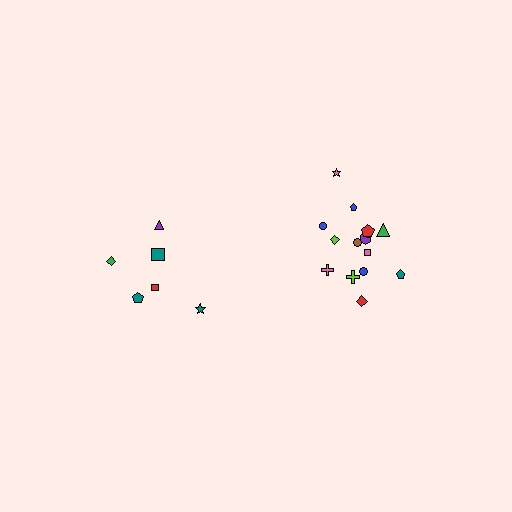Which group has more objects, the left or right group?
The right group.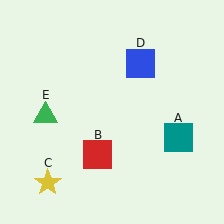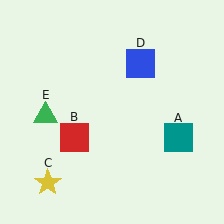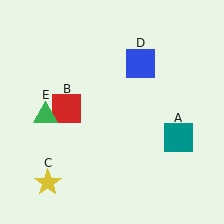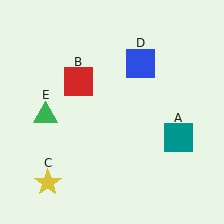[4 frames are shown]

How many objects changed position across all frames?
1 object changed position: red square (object B).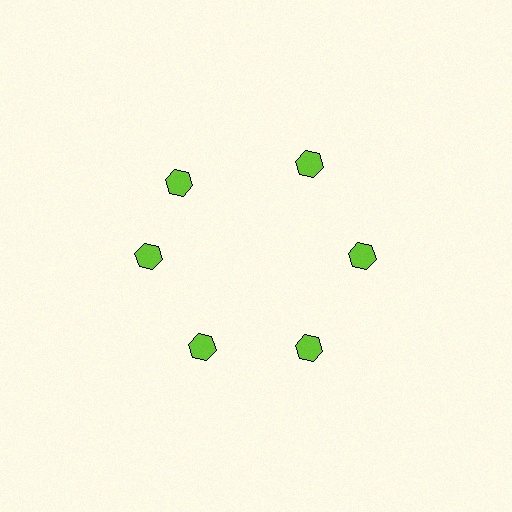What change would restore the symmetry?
The symmetry would be restored by rotating it back into even spacing with its neighbors so that all 6 hexagons sit at equal angles and equal distance from the center.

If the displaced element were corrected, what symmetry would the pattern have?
It would have 6-fold rotational symmetry — the pattern would map onto itself every 60 degrees.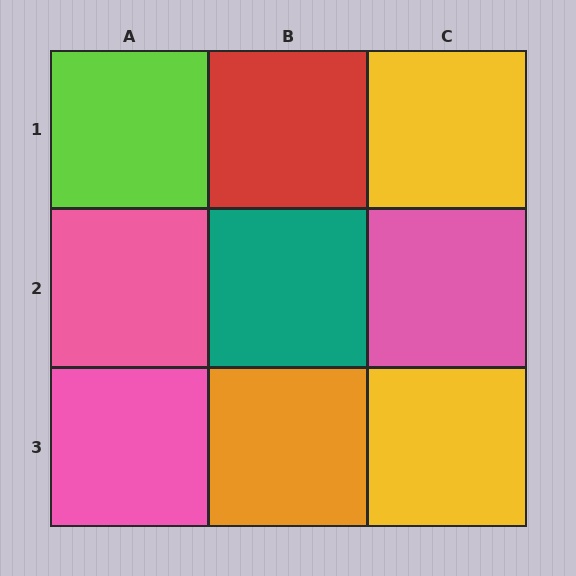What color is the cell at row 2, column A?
Pink.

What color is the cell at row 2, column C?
Pink.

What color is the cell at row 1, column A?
Lime.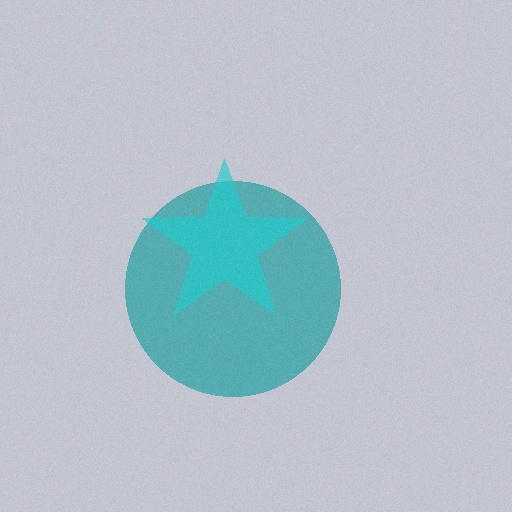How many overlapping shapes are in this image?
There are 2 overlapping shapes in the image.